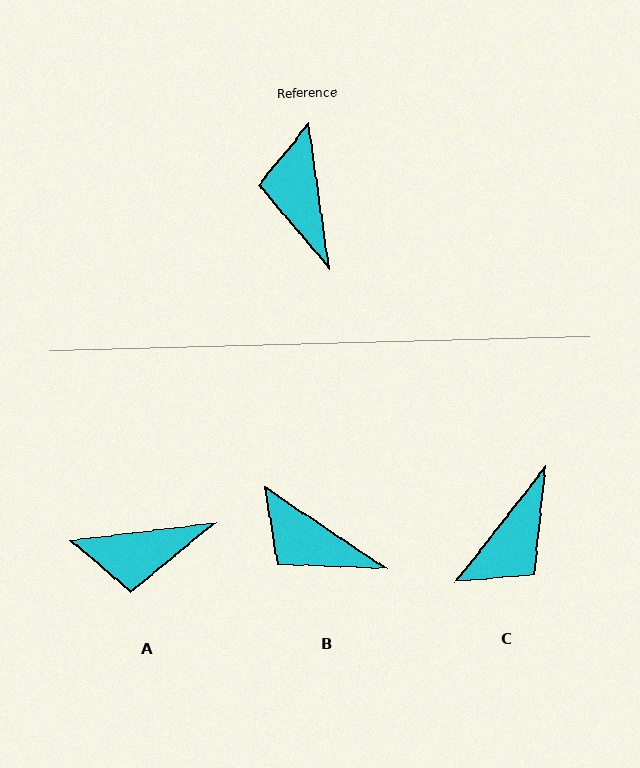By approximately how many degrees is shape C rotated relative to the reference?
Approximately 134 degrees counter-clockwise.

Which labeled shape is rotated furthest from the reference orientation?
C, about 134 degrees away.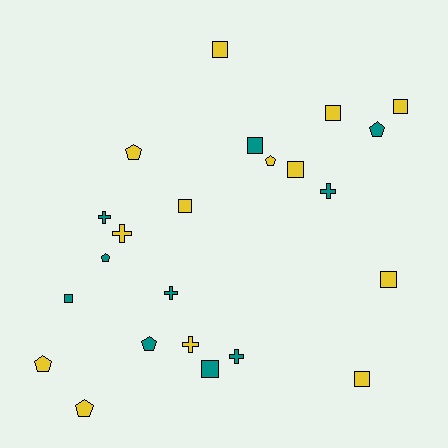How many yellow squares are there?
There are 7 yellow squares.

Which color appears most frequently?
Yellow, with 13 objects.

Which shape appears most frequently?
Square, with 10 objects.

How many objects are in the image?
There are 23 objects.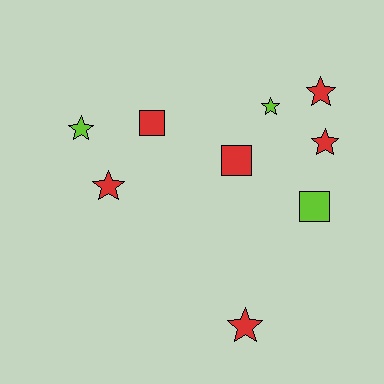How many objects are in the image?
There are 9 objects.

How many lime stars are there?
There are 2 lime stars.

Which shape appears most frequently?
Star, with 6 objects.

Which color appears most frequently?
Red, with 6 objects.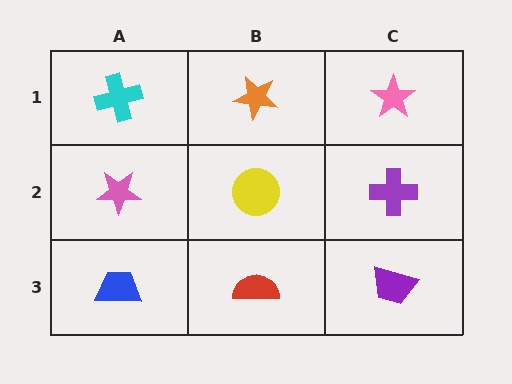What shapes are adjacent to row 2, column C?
A pink star (row 1, column C), a purple trapezoid (row 3, column C), a yellow circle (row 2, column B).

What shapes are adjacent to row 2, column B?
An orange star (row 1, column B), a red semicircle (row 3, column B), a pink star (row 2, column A), a purple cross (row 2, column C).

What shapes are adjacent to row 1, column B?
A yellow circle (row 2, column B), a cyan cross (row 1, column A), a pink star (row 1, column C).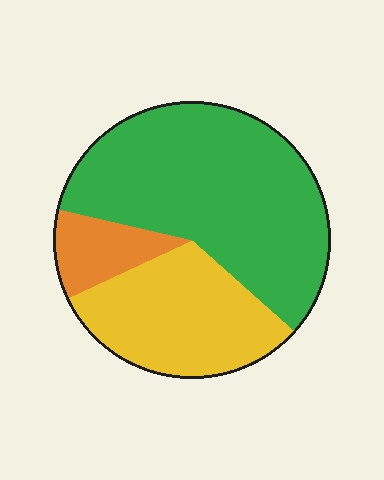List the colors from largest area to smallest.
From largest to smallest: green, yellow, orange.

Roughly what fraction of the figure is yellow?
Yellow takes up about one third (1/3) of the figure.